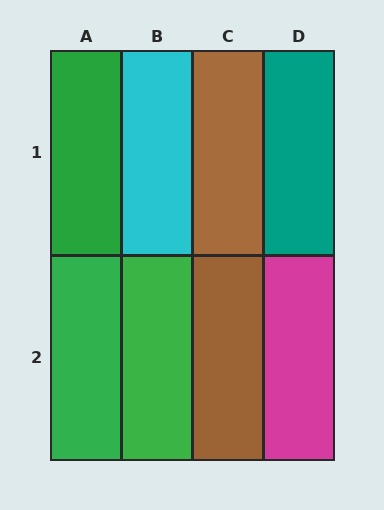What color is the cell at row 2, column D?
Magenta.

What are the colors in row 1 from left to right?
Green, cyan, brown, teal.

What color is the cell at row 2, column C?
Brown.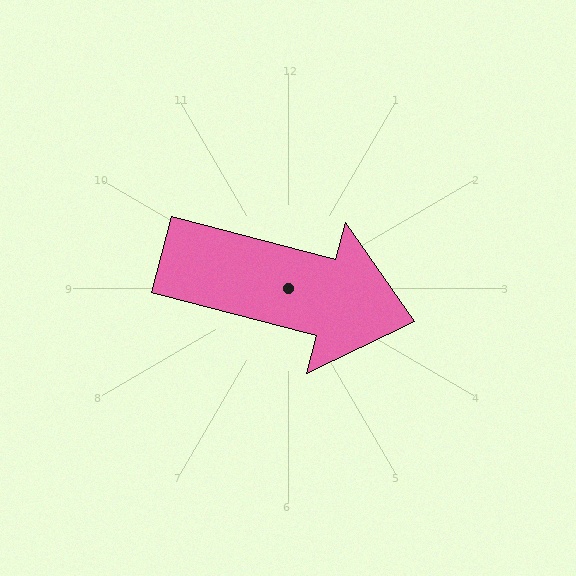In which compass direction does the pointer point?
East.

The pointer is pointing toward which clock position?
Roughly 3 o'clock.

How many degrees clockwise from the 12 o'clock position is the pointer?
Approximately 105 degrees.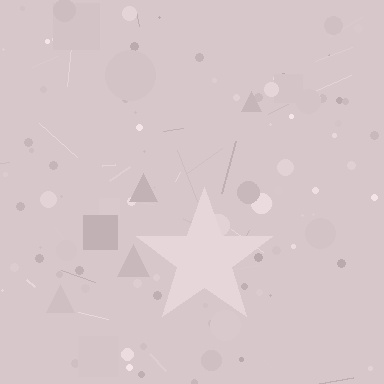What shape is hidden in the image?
A star is hidden in the image.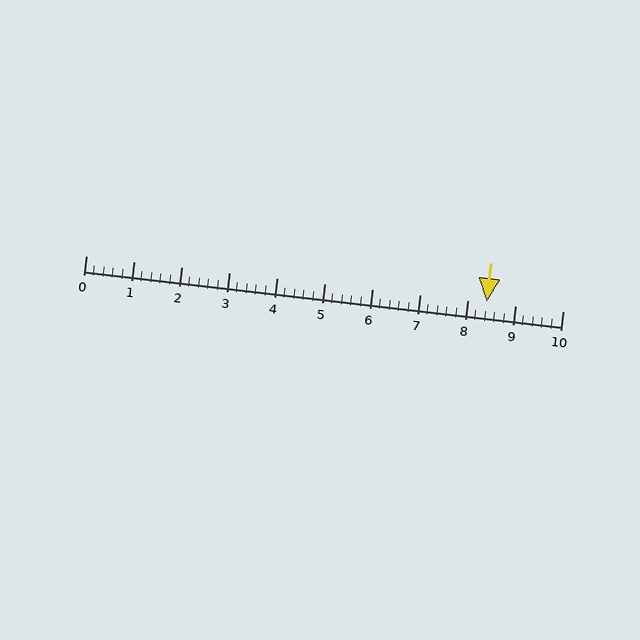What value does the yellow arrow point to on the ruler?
The yellow arrow points to approximately 8.4.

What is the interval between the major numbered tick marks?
The major tick marks are spaced 1 units apart.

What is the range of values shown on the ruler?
The ruler shows values from 0 to 10.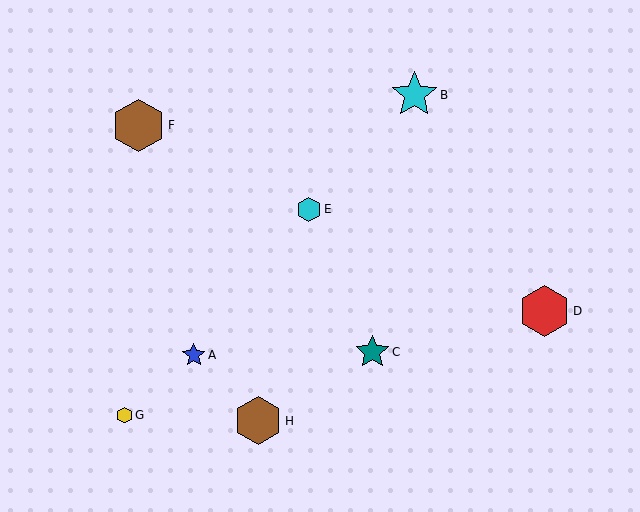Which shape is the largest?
The brown hexagon (labeled F) is the largest.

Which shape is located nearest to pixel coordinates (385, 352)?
The teal star (labeled C) at (372, 352) is nearest to that location.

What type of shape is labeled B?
Shape B is a cyan star.